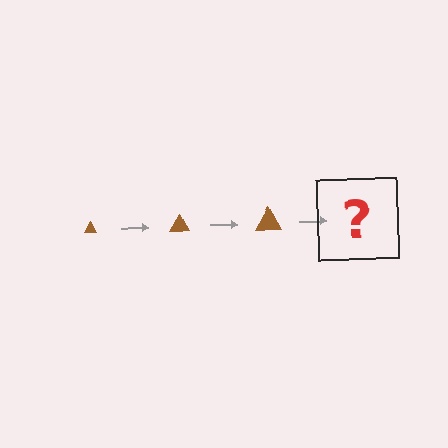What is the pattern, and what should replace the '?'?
The pattern is that the triangle gets progressively larger each step. The '?' should be a brown triangle, larger than the previous one.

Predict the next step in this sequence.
The next step is a brown triangle, larger than the previous one.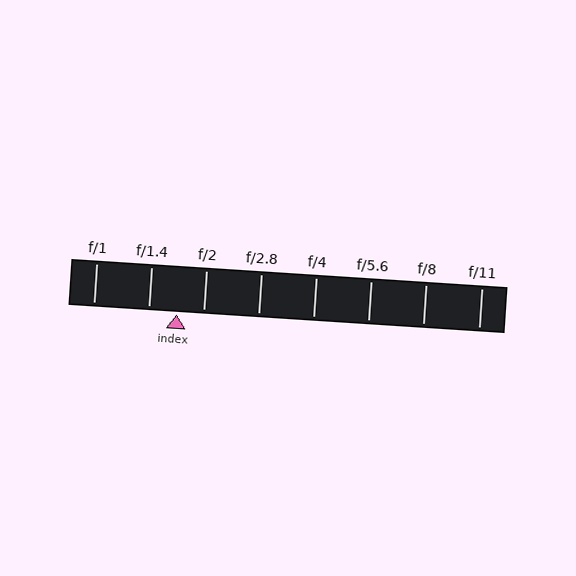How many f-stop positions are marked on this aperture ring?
There are 8 f-stop positions marked.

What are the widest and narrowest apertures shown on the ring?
The widest aperture shown is f/1 and the narrowest is f/11.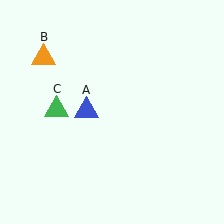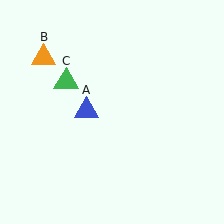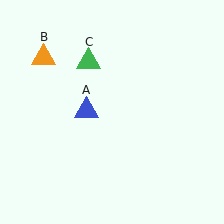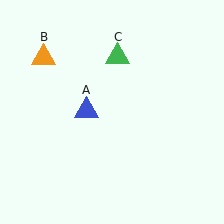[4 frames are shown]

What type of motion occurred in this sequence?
The green triangle (object C) rotated clockwise around the center of the scene.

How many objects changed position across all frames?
1 object changed position: green triangle (object C).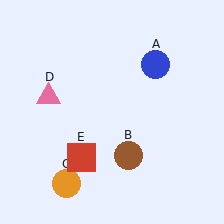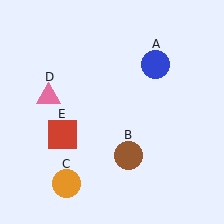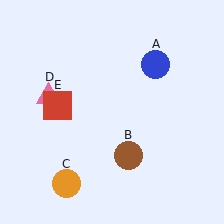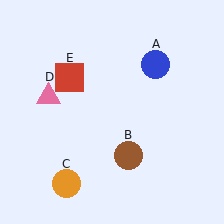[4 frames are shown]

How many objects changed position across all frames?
1 object changed position: red square (object E).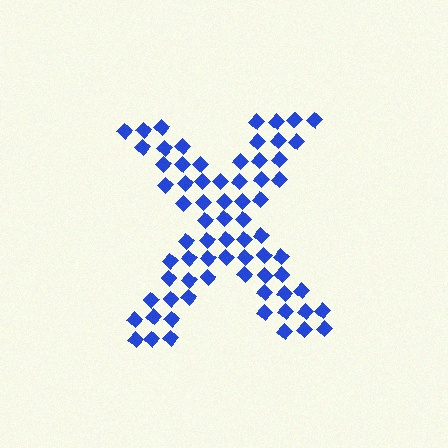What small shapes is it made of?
It is made of small diamonds.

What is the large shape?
The large shape is the letter X.